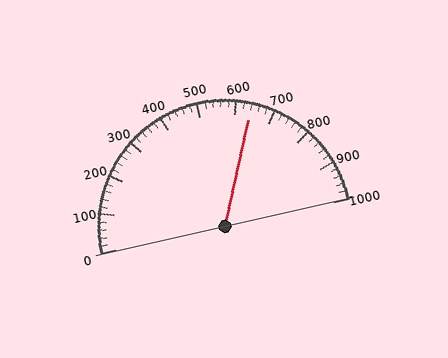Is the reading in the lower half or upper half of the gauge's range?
The reading is in the upper half of the range (0 to 1000).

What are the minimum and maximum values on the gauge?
The gauge ranges from 0 to 1000.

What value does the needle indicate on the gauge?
The needle indicates approximately 640.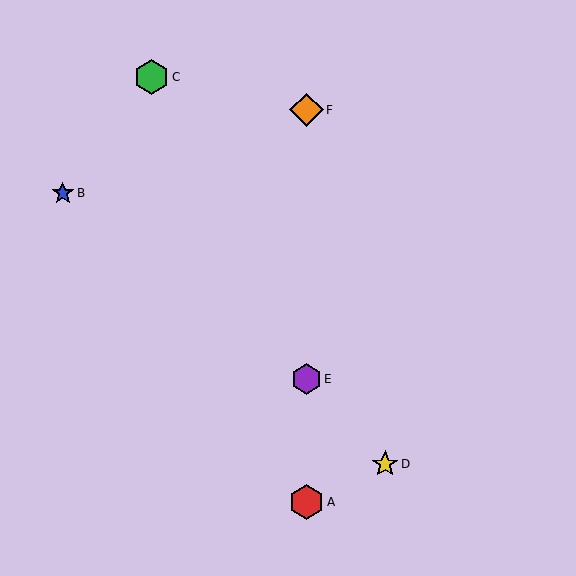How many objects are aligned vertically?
3 objects (A, E, F) are aligned vertically.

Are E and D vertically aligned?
No, E is at x≈306 and D is at x≈385.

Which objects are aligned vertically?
Objects A, E, F are aligned vertically.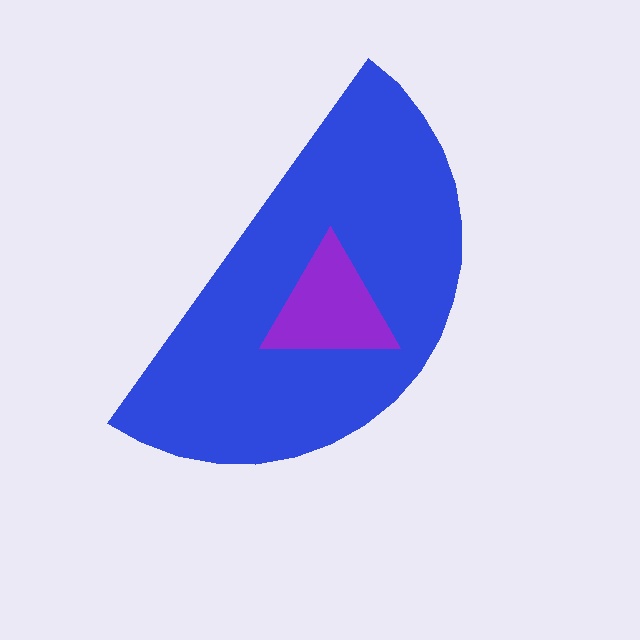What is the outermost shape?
The blue semicircle.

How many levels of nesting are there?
2.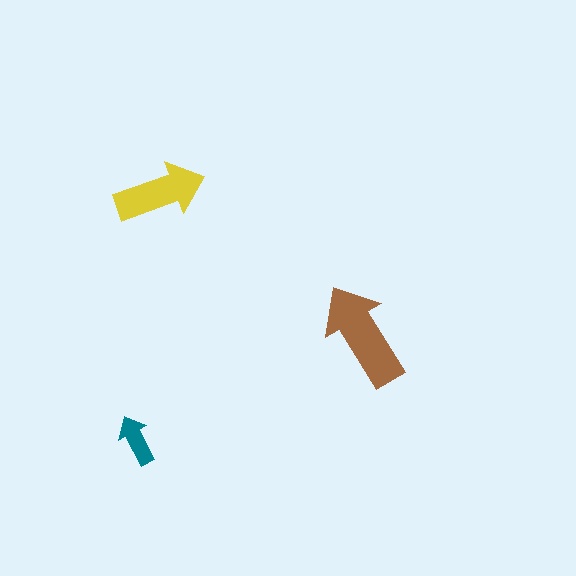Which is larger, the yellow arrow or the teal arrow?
The yellow one.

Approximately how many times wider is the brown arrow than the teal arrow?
About 2 times wider.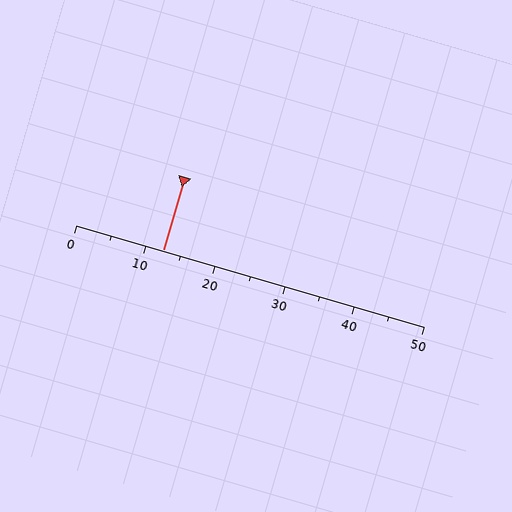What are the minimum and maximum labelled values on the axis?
The axis runs from 0 to 50.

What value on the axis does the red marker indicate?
The marker indicates approximately 12.5.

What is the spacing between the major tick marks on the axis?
The major ticks are spaced 10 apart.